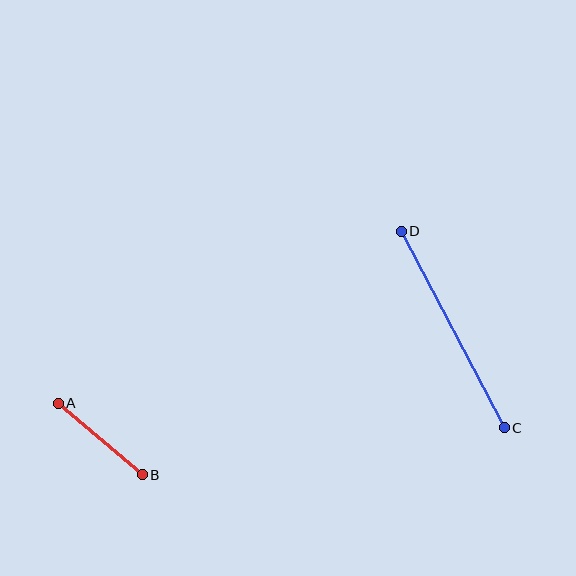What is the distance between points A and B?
The distance is approximately 110 pixels.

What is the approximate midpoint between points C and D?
The midpoint is at approximately (453, 329) pixels.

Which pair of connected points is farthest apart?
Points C and D are farthest apart.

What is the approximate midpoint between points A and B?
The midpoint is at approximately (100, 439) pixels.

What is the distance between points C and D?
The distance is approximately 222 pixels.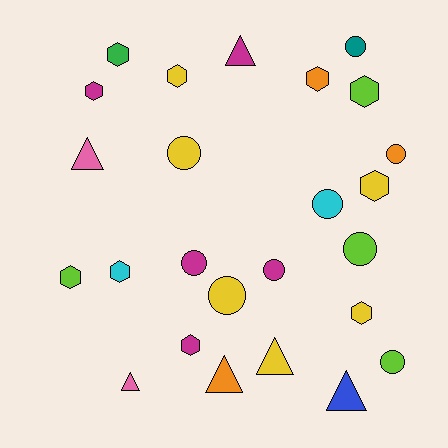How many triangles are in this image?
There are 6 triangles.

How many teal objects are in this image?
There is 1 teal object.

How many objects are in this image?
There are 25 objects.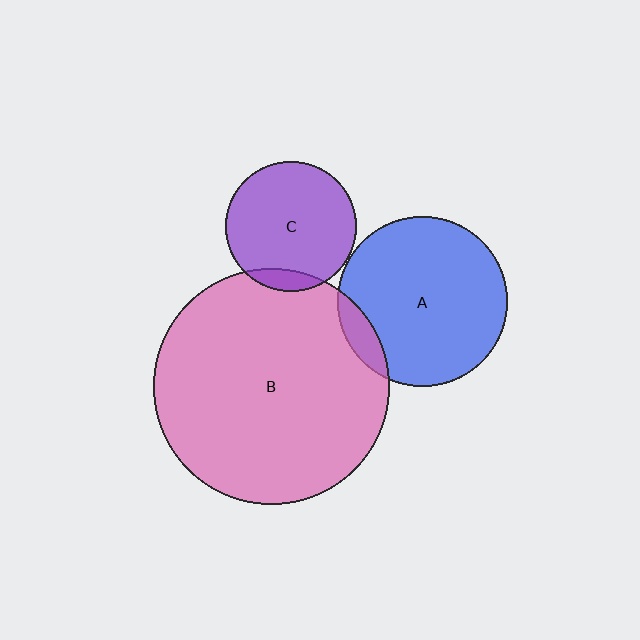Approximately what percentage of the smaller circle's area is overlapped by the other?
Approximately 10%.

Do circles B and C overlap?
Yes.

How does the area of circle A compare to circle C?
Approximately 1.7 times.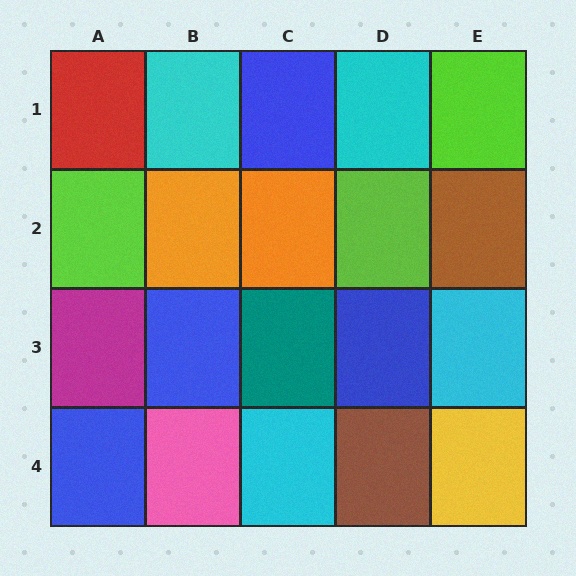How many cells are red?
1 cell is red.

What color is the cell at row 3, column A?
Magenta.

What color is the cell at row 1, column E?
Lime.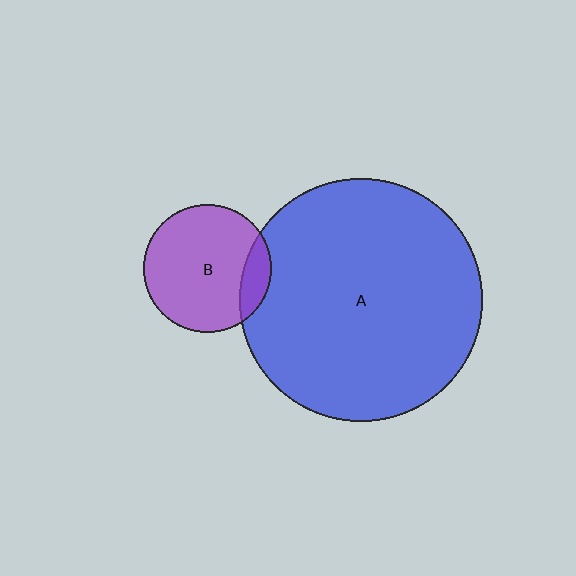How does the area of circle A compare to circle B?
Approximately 3.6 times.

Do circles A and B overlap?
Yes.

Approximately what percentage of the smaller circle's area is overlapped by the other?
Approximately 15%.